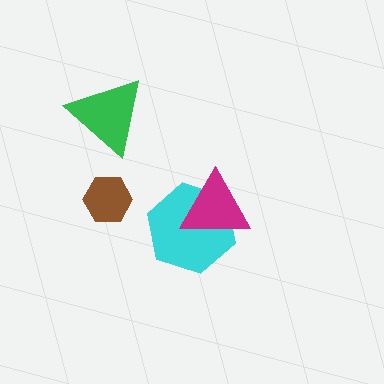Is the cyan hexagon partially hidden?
Yes, it is partially covered by another shape.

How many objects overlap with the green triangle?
0 objects overlap with the green triangle.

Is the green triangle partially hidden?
No, no other shape covers it.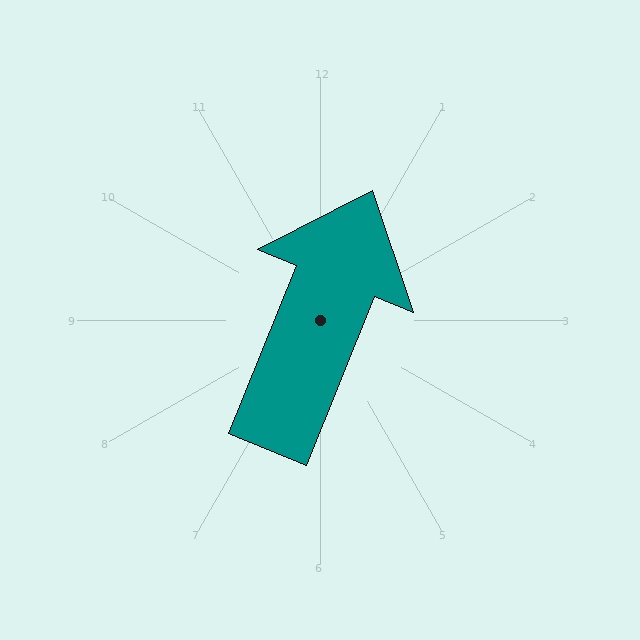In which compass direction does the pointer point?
North.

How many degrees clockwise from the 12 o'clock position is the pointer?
Approximately 22 degrees.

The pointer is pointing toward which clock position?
Roughly 1 o'clock.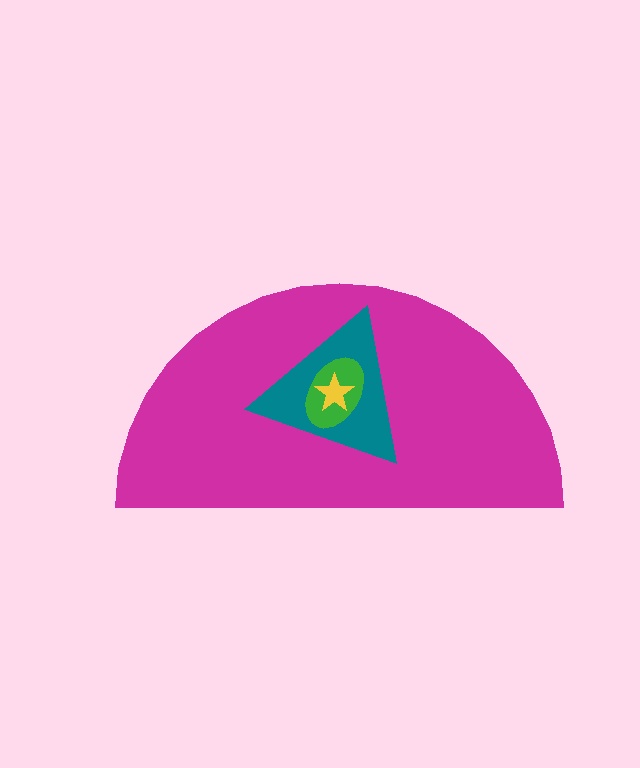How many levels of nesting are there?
4.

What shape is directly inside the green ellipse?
The yellow star.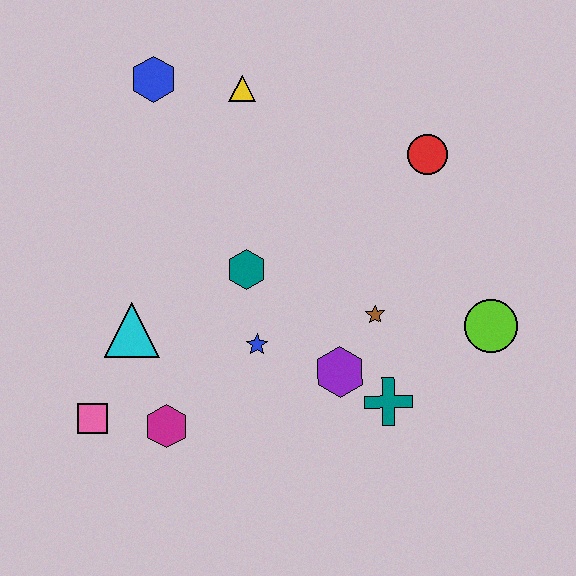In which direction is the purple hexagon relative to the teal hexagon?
The purple hexagon is below the teal hexagon.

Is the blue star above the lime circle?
No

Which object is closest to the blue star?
The teal hexagon is closest to the blue star.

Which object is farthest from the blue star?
The blue hexagon is farthest from the blue star.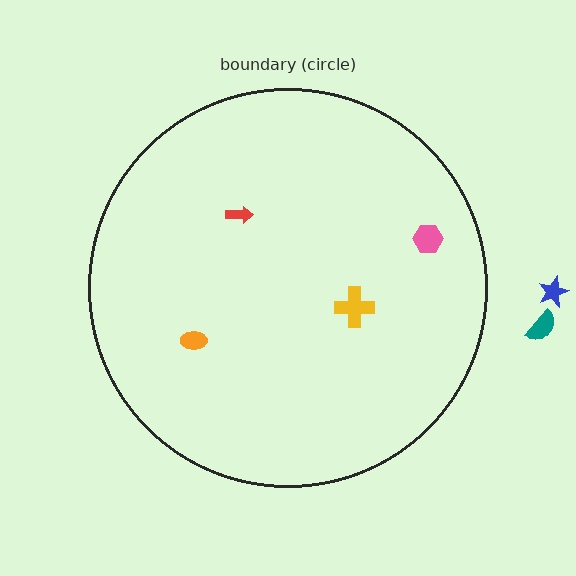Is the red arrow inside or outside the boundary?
Inside.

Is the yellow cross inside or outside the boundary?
Inside.